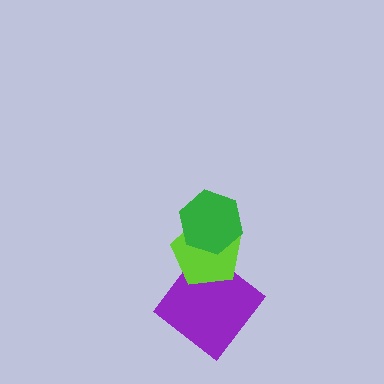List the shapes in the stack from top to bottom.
From top to bottom: the green hexagon, the lime pentagon, the purple diamond.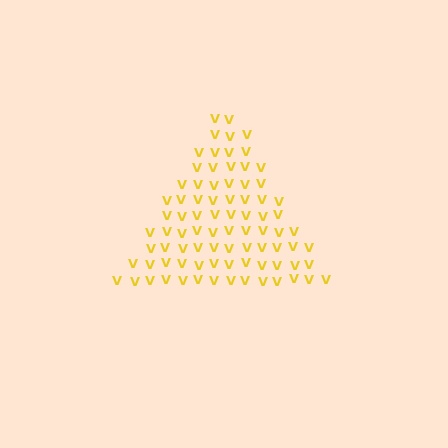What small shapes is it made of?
It is made of small letter V's.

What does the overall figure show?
The overall figure shows a triangle.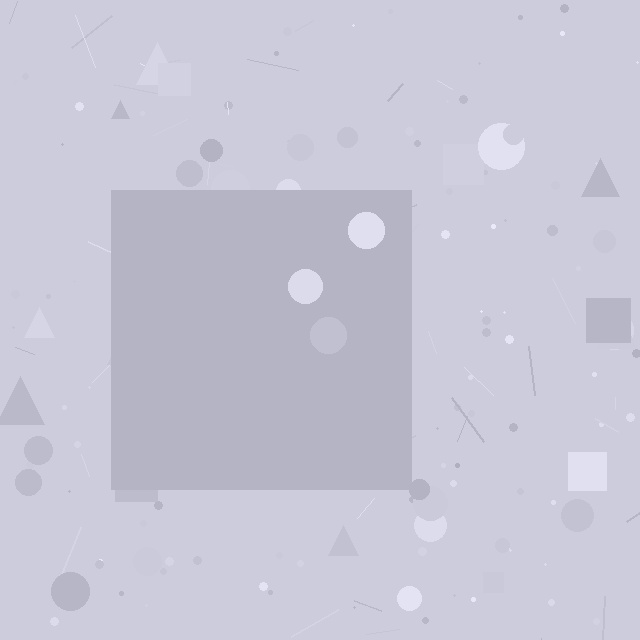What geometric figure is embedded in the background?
A square is embedded in the background.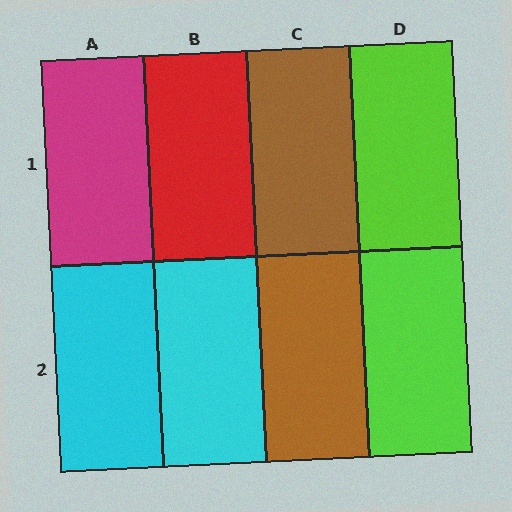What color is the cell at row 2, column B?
Cyan.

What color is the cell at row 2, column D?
Lime.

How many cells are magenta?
1 cell is magenta.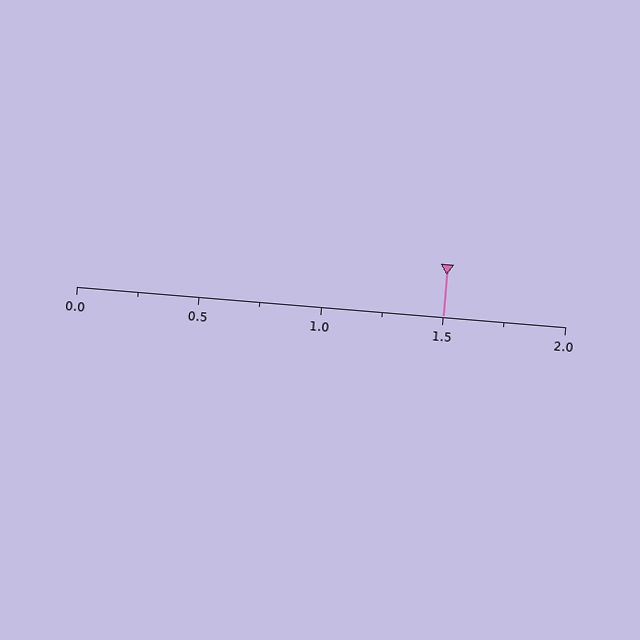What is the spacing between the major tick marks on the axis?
The major ticks are spaced 0.5 apart.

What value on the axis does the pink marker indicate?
The marker indicates approximately 1.5.